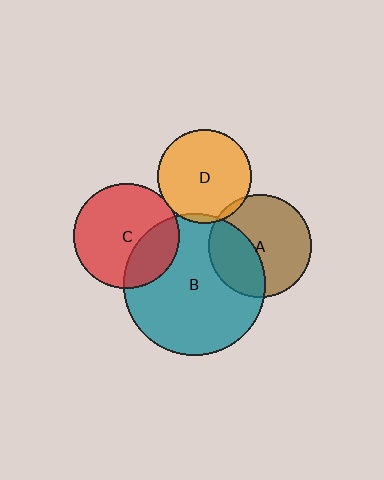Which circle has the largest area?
Circle B (teal).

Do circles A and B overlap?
Yes.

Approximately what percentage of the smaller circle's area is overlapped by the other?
Approximately 35%.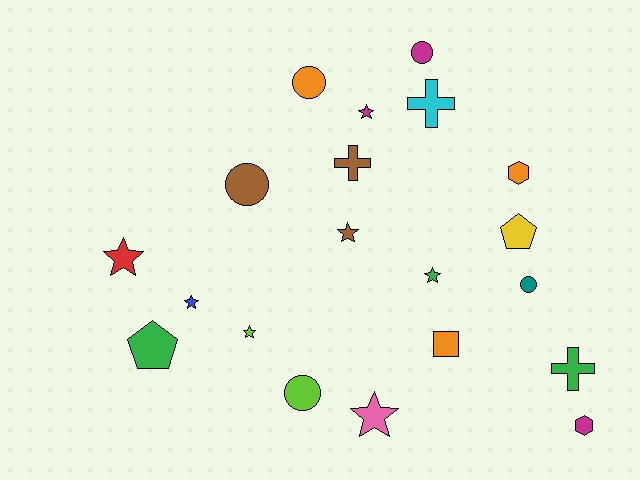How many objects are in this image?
There are 20 objects.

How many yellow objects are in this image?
There is 1 yellow object.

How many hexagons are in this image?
There are 2 hexagons.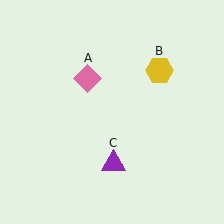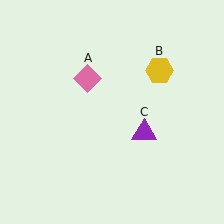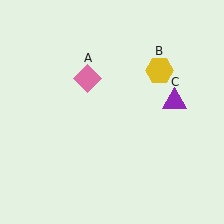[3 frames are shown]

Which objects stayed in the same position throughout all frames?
Pink diamond (object A) and yellow hexagon (object B) remained stationary.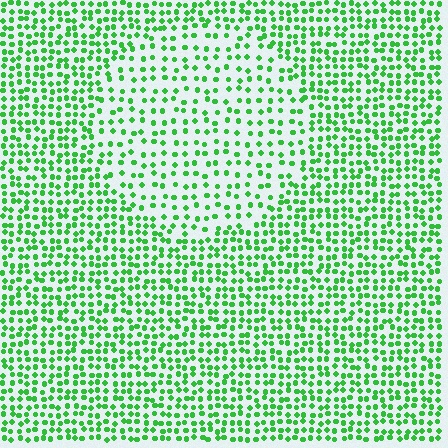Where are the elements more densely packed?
The elements are more densely packed outside the circle boundary.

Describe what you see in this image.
The image contains small green elements arranged at two different densities. A circle-shaped region is visible where the elements are less densely packed than the surrounding area.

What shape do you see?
I see a circle.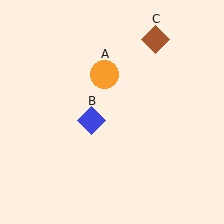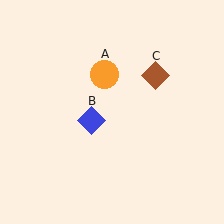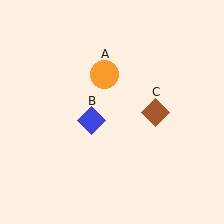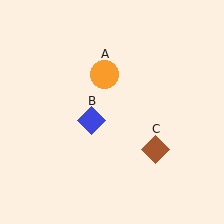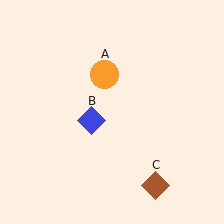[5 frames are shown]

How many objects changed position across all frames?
1 object changed position: brown diamond (object C).